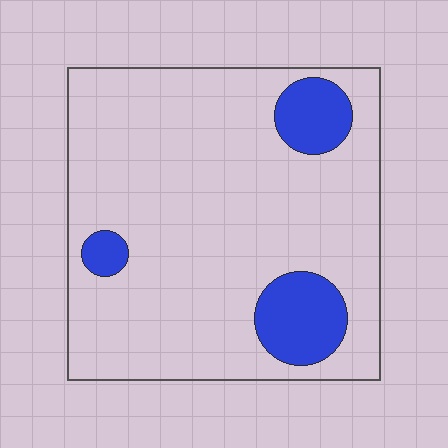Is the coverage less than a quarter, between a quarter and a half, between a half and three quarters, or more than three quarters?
Less than a quarter.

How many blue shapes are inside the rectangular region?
3.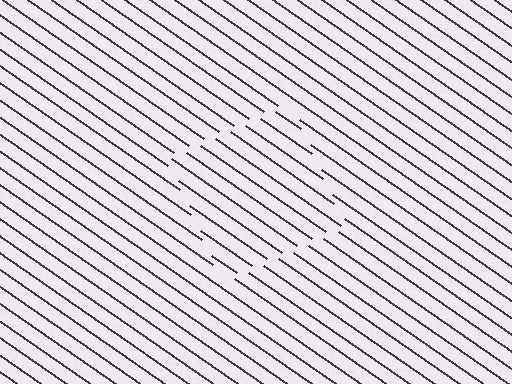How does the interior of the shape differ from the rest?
The interior of the shape contains the same grating, shifted by half a period — the contour is defined by the phase discontinuity where line-ends from the inner and outer gratings abut.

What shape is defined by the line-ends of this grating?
An illusory square. The interior of the shape contains the same grating, shifted by half a period — the contour is defined by the phase discontinuity where line-ends from the inner and outer gratings abut.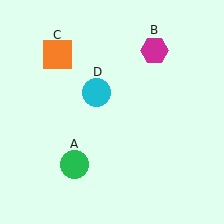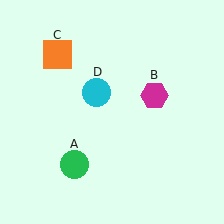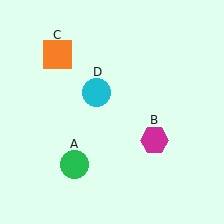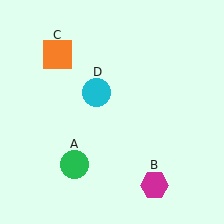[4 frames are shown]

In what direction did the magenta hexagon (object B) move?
The magenta hexagon (object B) moved down.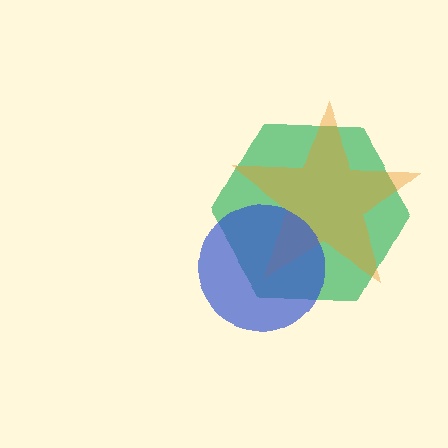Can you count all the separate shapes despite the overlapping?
Yes, there are 3 separate shapes.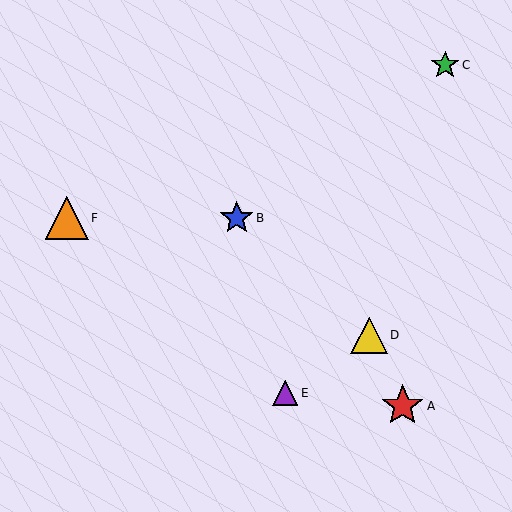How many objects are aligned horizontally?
2 objects (B, F) are aligned horizontally.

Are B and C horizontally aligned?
No, B is at y≈218 and C is at y≈65.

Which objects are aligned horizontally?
Objects B, F are aligned horizontally.